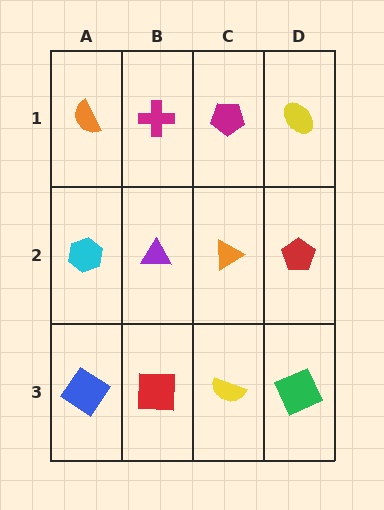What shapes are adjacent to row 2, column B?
A magenta cross (row 1, column B), a red square (row 3, column B), a cyan hexagon (row 2, column A), an orange triangle (row 2, column C).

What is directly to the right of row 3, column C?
A green square.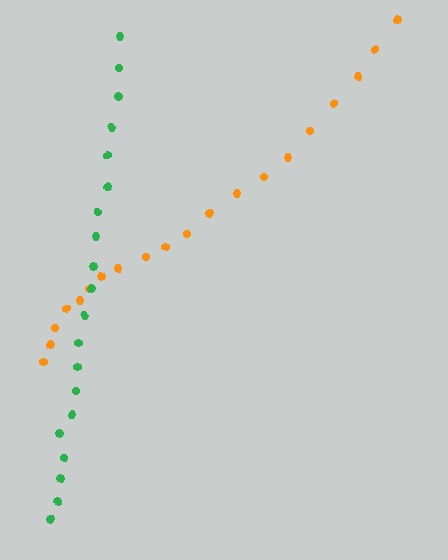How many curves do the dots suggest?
There are 2 distinct paths.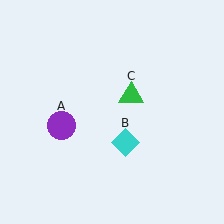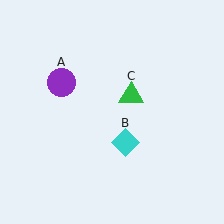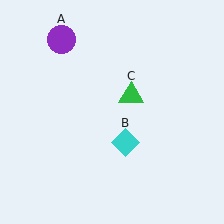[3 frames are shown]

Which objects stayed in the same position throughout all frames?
Cyan diamond (object B) and green triangle (object C) remained stationary.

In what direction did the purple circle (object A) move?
The purple circle (object A) moved up.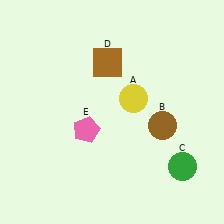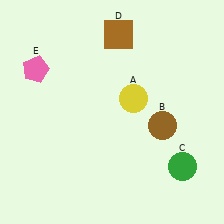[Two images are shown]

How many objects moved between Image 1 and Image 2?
2 objects moved between the two images.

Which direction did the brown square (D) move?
The brown square (D) moved up.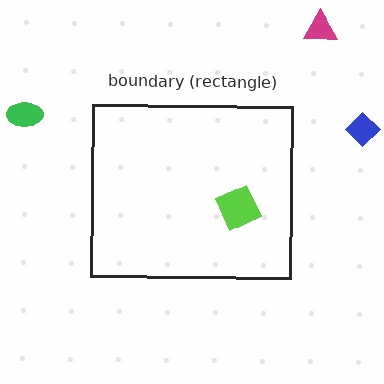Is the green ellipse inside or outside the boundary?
Outside.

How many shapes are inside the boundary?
1 inside, 3 outside.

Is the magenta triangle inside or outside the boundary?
Outside.